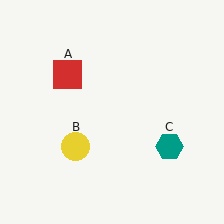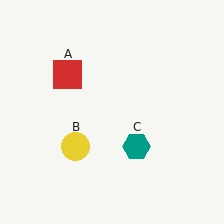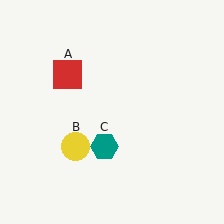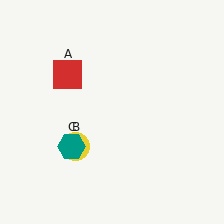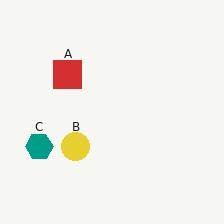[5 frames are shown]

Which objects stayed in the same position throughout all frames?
Red square (object A) and yellow circle (object B) remained stationary.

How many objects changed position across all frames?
1 object changed position: teal hexagon (object C).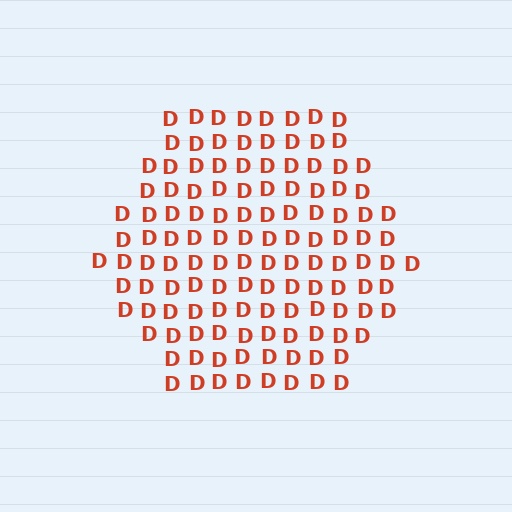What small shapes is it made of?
It is made of small letter D's.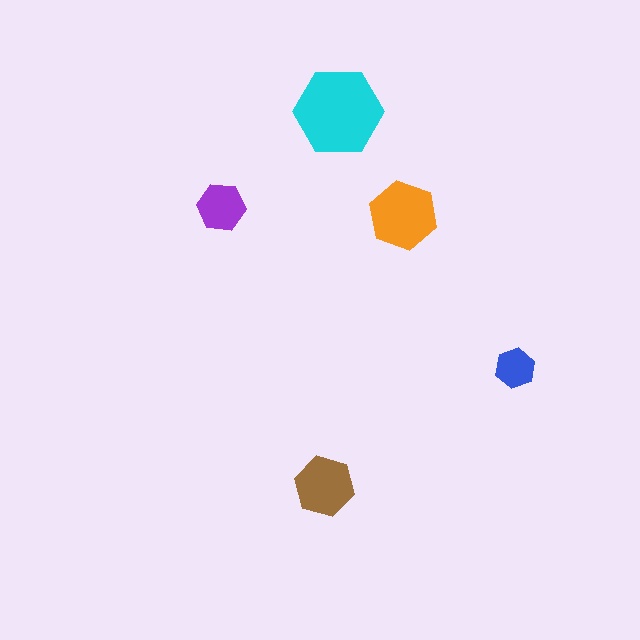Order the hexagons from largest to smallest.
the cyan one, the orange one, the brown one, the purple one, the blue one.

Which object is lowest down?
The brown hexagon is bottommost.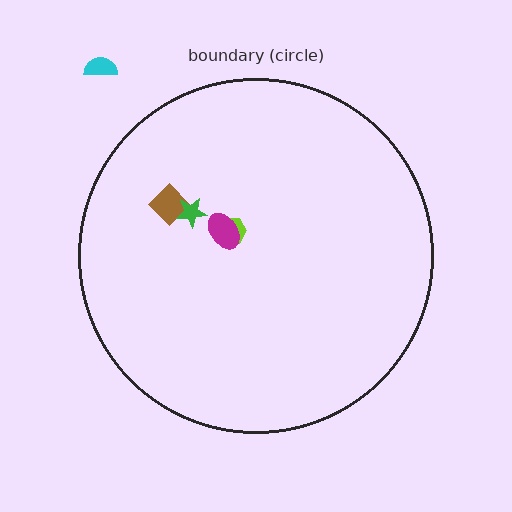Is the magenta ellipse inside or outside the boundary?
Inside.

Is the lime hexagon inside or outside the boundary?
Inside.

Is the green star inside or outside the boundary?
Inside.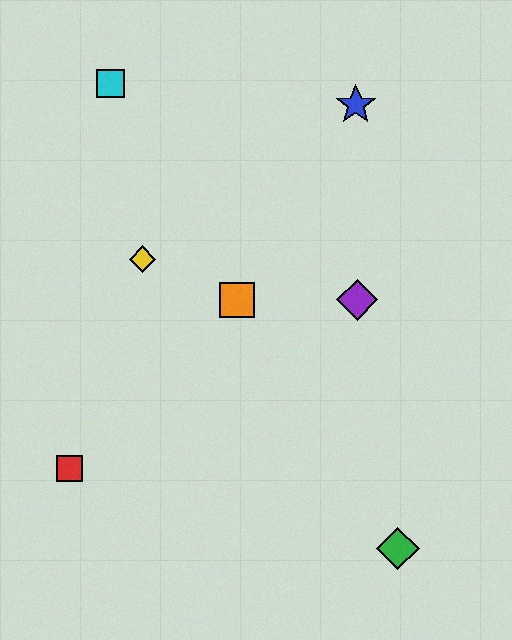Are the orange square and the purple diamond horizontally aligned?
Yes, both are at y≈300.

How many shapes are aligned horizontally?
2 shapes (the purple diamond, the orange square) are aligned horizontally.